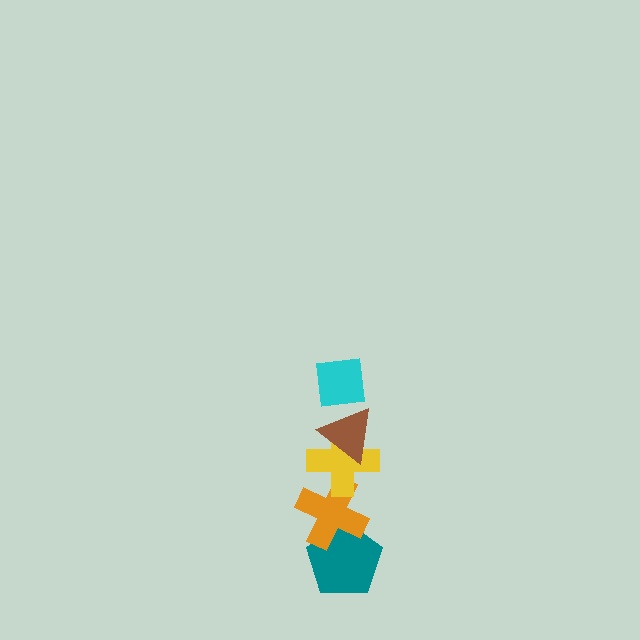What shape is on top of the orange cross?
The yellow cross is on top of the orange cross.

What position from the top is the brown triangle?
The brown triangle is 2nd from the top.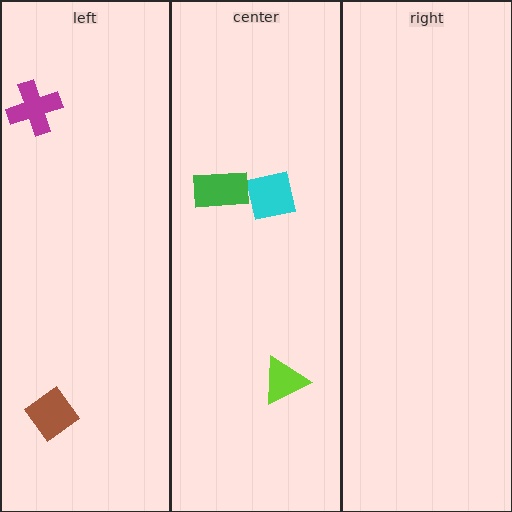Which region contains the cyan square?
The center region.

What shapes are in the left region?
The magenta cross, the brown diamond.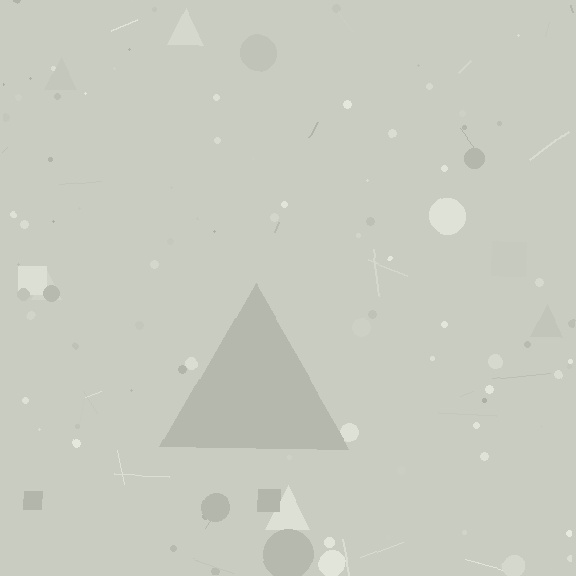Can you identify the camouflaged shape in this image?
The camouflaged shape is a triangle.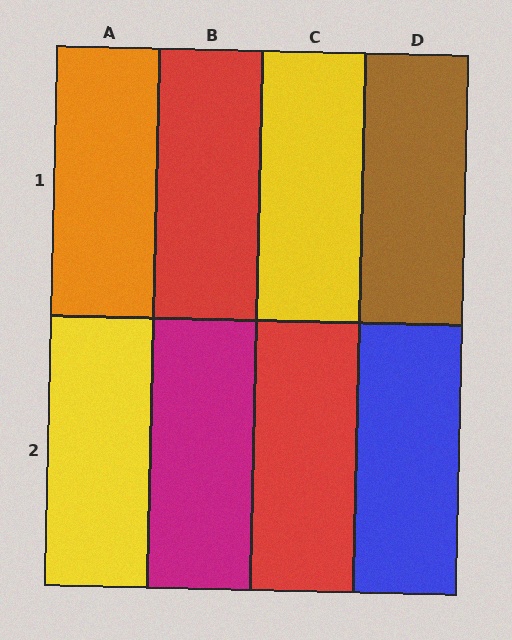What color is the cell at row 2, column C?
Red.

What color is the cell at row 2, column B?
Magenta.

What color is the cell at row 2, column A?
Yellow.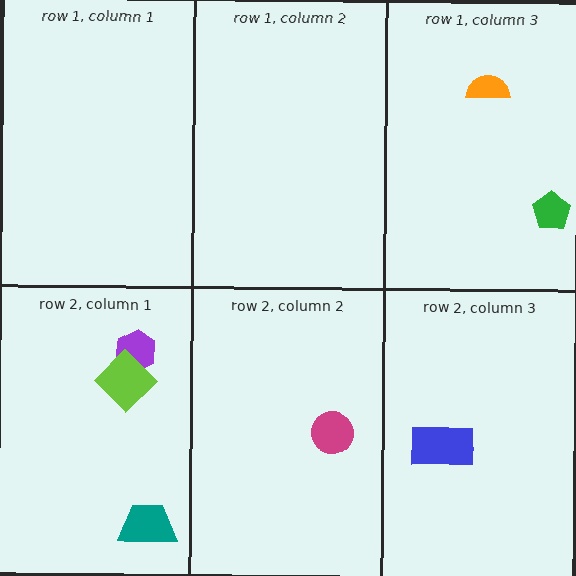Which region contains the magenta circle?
The row 2, column 2 region.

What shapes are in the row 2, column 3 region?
The blue rectangle.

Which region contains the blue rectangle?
The row 2, column 3 region.